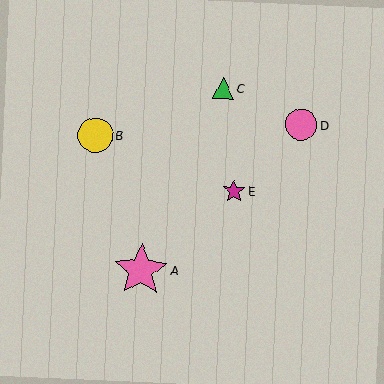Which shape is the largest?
The pink star (labeled A) is the largest.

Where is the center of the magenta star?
The center of the magenta star is at (234, 191).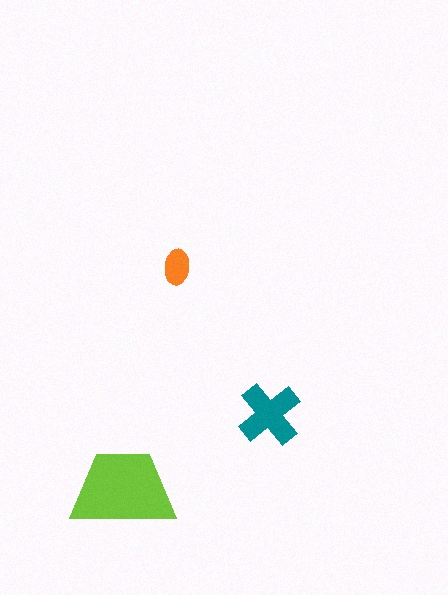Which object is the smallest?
The orange ellipse.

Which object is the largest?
The lime trapezoid.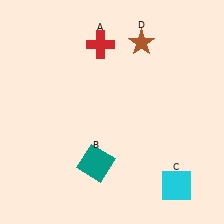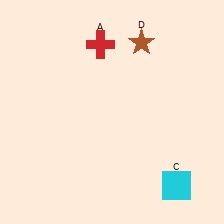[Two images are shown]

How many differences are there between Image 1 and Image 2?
There is 1 difference between the two images.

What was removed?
The teal square (B) was removed in Image 2.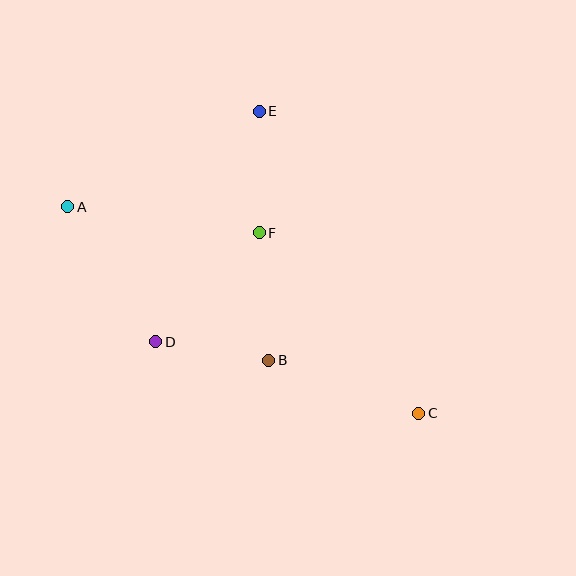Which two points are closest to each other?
Points B and D are closest to each other.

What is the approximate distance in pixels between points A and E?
The distance between A and E is approximately 214 pixels.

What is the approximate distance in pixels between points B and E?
The distance between B and E is approximately 249 pixels.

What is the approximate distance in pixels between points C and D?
The distance between C and D is approximately 273 pixels.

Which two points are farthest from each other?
Points A and C are farthest from each other.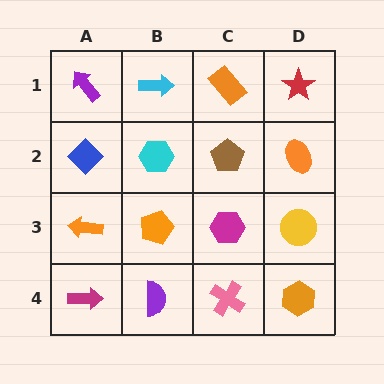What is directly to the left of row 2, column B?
A blue diamond.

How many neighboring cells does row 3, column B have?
4.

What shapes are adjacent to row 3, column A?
A blue diamond (row 2, column A), a magenta arrow (row 4, column A), an orange pentagon (row 3, column B).